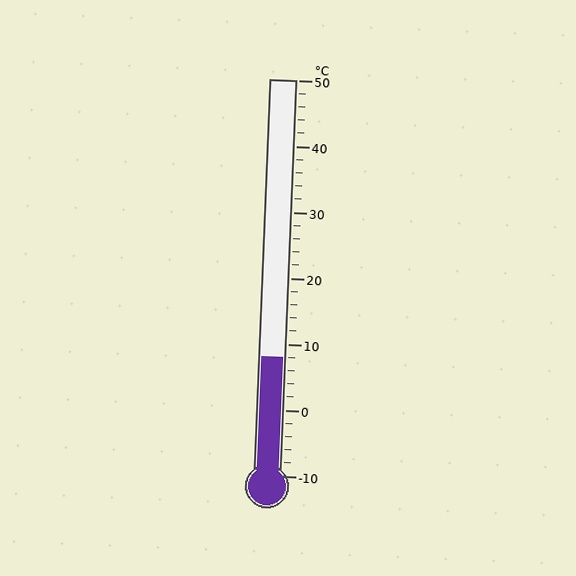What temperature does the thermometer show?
The thermometer shows approximately 8°C.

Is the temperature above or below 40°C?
The temperature is below 40°C.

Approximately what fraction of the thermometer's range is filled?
The thermometer is filled to approximately 30% of its range.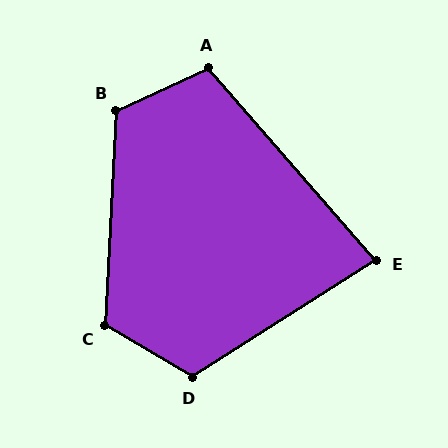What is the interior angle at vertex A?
Approximately 107 degrees (obtuse).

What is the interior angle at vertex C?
Approximately 118 degrees (obtuse).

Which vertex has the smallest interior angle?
E, at approximately 81 degrees.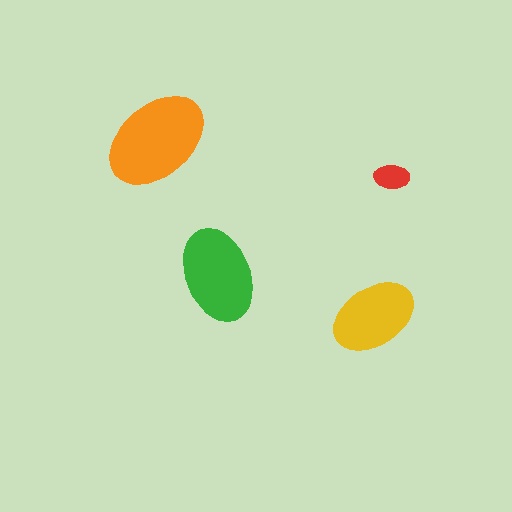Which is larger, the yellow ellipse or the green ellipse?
The green one.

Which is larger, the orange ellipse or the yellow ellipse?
The orange one.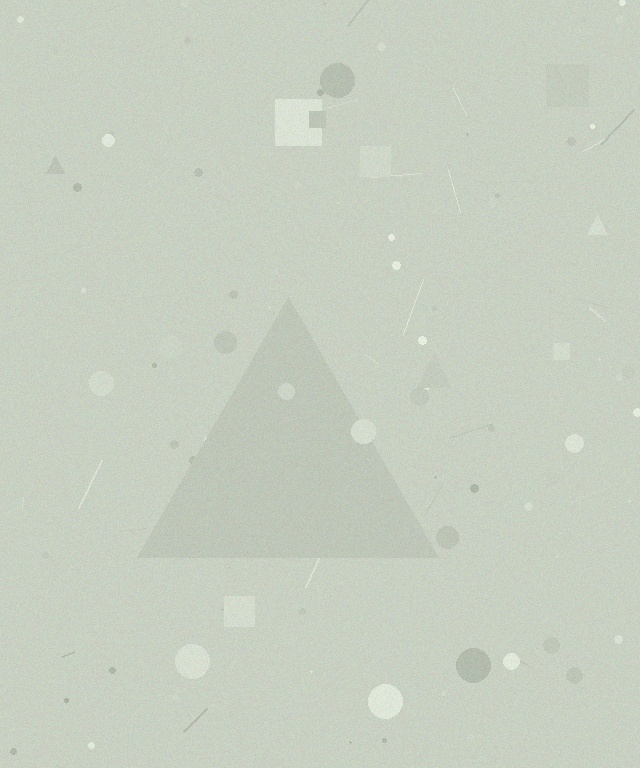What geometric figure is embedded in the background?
A triangle is embedded in the background.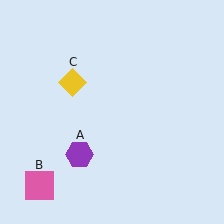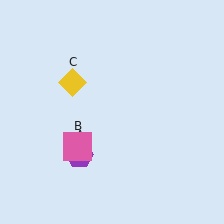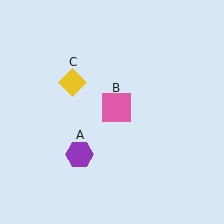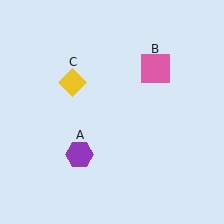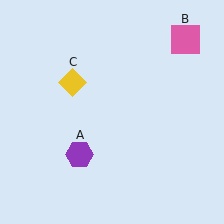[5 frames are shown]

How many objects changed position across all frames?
1 object changed position: pink square (object B).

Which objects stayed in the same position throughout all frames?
Purple hexagon (object A) and yellow diamond (object C) remained stationary.